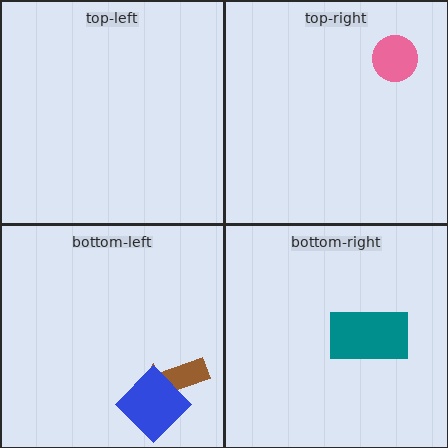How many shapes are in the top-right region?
1.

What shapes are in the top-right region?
The pink circle.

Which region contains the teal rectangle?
The bottom-right region.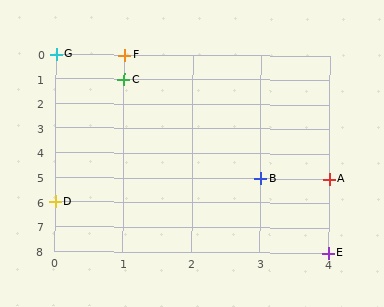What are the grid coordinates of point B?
Point B is at grid coordinates (3, 5).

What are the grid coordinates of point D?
Point D is at grid coordinates (0, 6).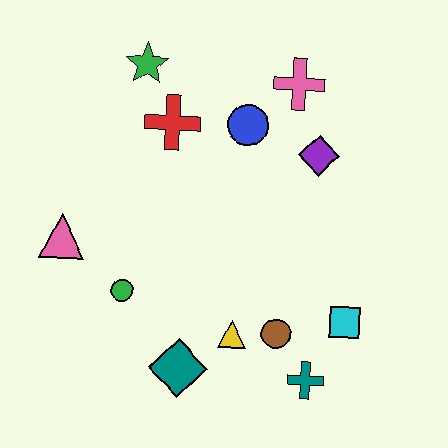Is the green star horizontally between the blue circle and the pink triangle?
Yes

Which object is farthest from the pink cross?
The teal diamond is farthest from the pink cross.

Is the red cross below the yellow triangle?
No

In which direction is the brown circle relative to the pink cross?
The brown circle is below the pink cross.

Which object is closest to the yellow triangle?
The brown circle is closest to the yellow triangle.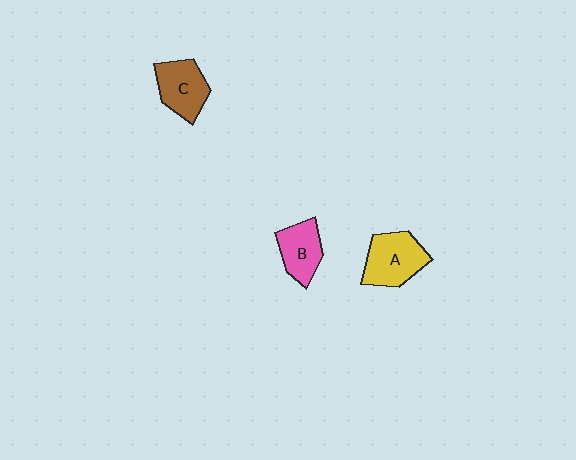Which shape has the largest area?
Shape A (yellow).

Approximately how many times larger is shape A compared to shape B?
Approximately 1.3 times.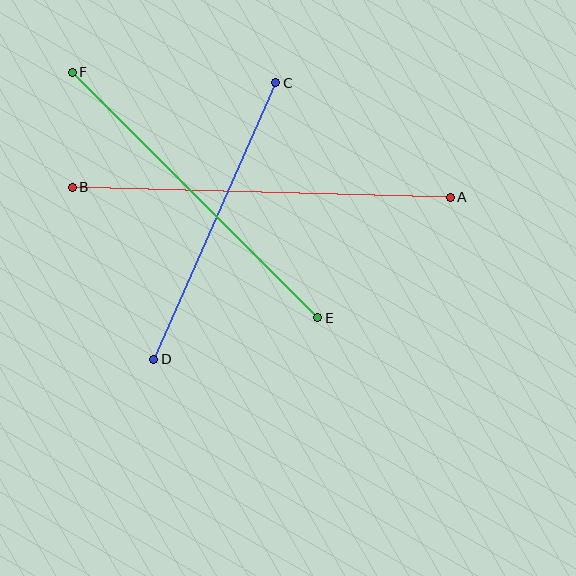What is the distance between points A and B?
The distance is approximately 378 pixels.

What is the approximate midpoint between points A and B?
The midpoint is at approximately (261, 192) pixels.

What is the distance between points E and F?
The distance is approximately 347 pixels.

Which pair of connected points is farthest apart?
Points A and B are farthest apart.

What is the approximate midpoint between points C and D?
The midpoint is at approximately (215, 221) pixels.